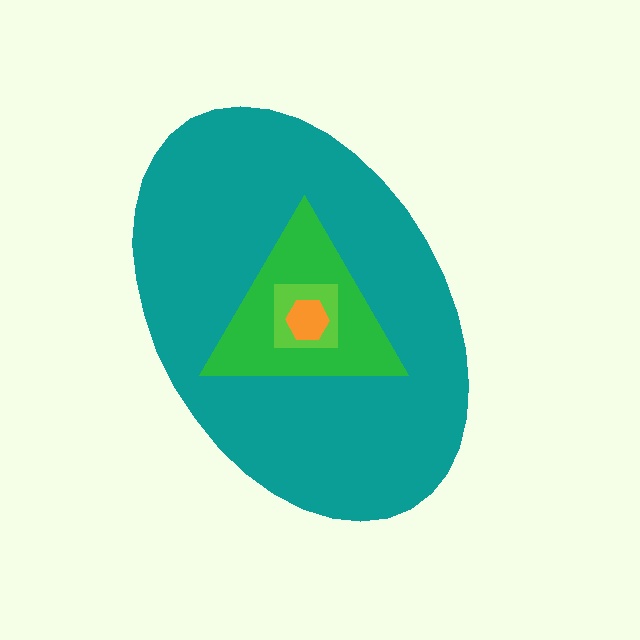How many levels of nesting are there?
4.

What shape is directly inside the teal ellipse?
The green triangle.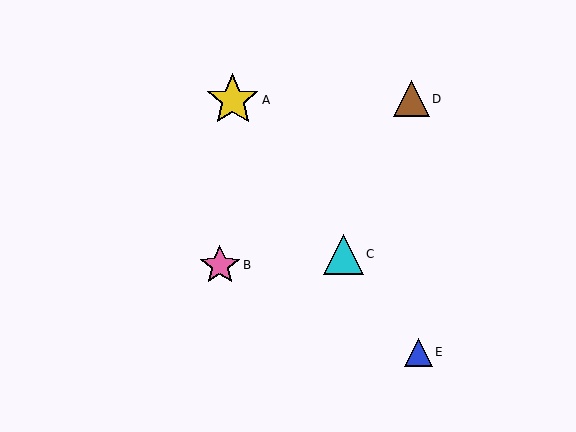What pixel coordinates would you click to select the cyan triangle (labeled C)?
Click at (343, 254) to select the cyan triangle C.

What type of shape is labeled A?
Shape A is a yellow star.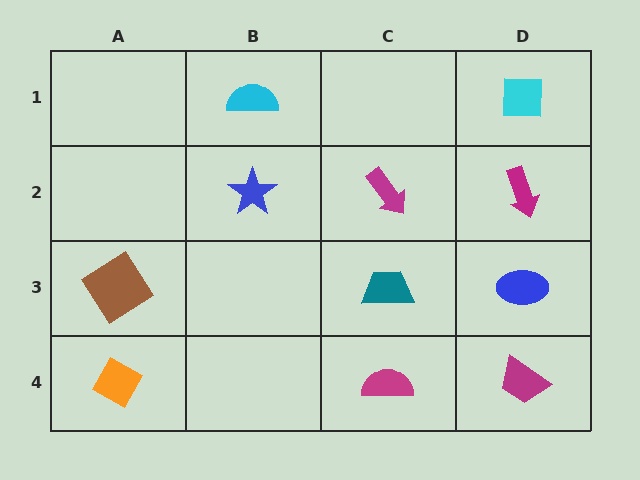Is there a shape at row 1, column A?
No, that cell is empty.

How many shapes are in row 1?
2 shapes.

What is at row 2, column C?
A magenta arrow.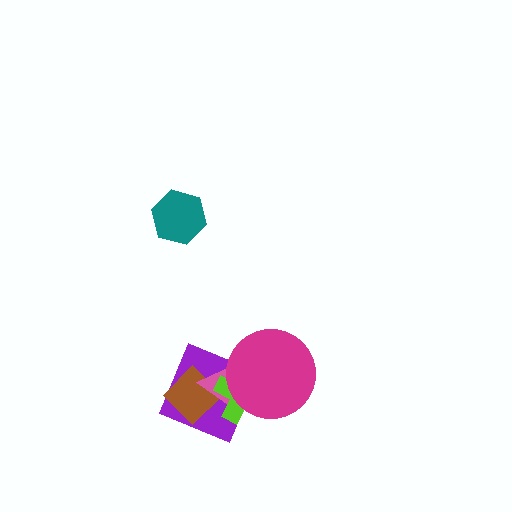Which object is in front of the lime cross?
The magenta circle is in front of the lime cross.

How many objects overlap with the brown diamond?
3 objects overlap with the brown diamond.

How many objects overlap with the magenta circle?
3 objects overlap with the magenta circle.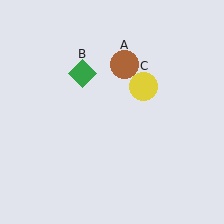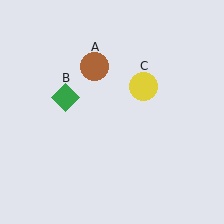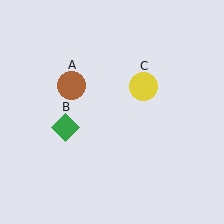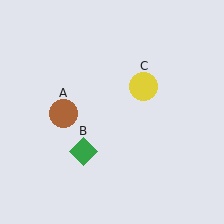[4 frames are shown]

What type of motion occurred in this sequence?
The brown circle (object A), green diamond (object B) rotated counterclockwise around the center of the scene.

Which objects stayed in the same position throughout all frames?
Yellow circle (object C) remained stationary.